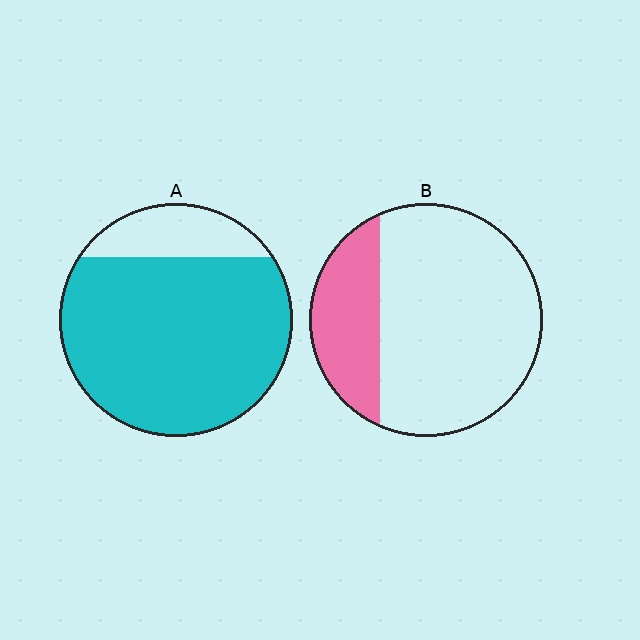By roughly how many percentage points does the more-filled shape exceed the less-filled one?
By roughly 55 percentage points (A over B).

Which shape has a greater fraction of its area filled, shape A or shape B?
Shape A.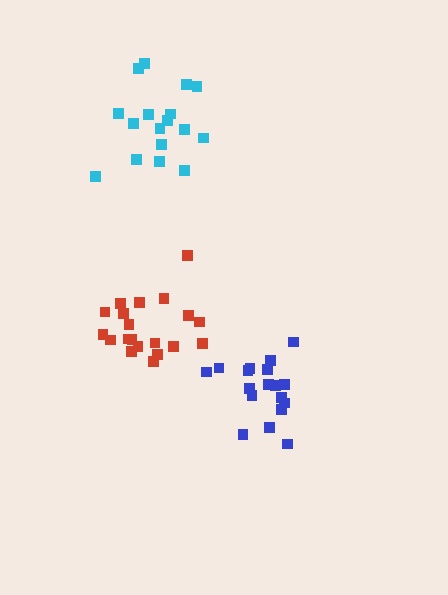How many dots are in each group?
Group 1: 19 dots, Group 2: 17 dots, Group 3: 20 dots (56 total).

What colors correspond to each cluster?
The clusters are colored: blue, cyan, red.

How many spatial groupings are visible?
There are 3 spatial groupings.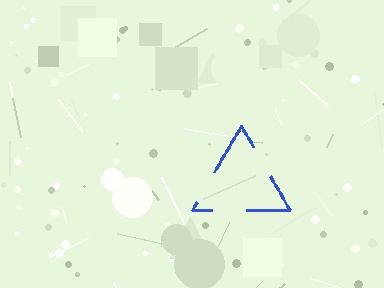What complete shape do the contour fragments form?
The contour fragments form a triangle.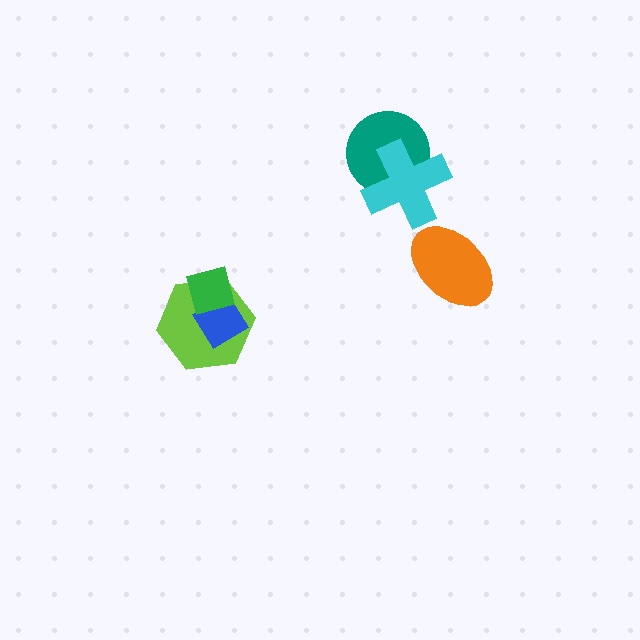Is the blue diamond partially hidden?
Yes, it is partially covered by another shape.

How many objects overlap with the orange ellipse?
0 objects overlap with the orange ellipse.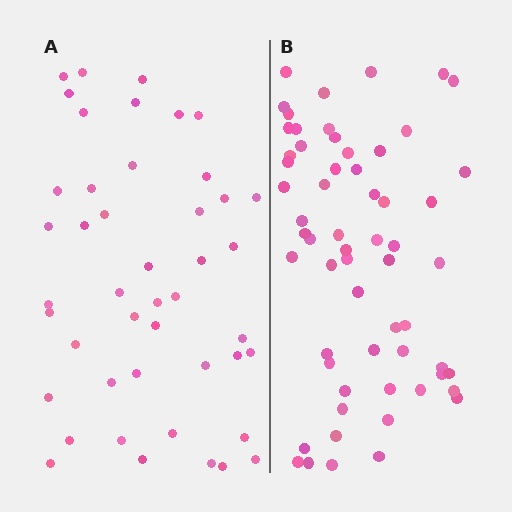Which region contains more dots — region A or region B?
Region B (the right region) has more dots.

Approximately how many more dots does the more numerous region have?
Region B has approximately 15 more dots than region A.